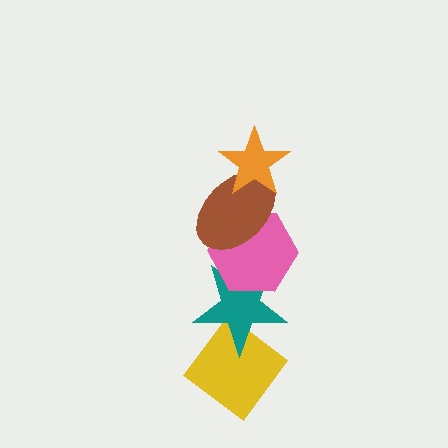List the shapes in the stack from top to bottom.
From top to bottom: the orange star, the brown ellipse, the pink hexagon, the teal star, the yellow diamond.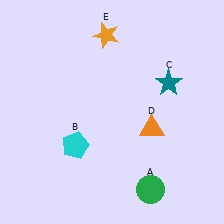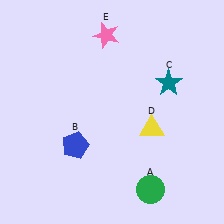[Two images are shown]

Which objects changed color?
B changed from cyan to blue. D changed from orange to yellow. E changed from orange to pink.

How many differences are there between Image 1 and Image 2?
There are 3 differences between the two images.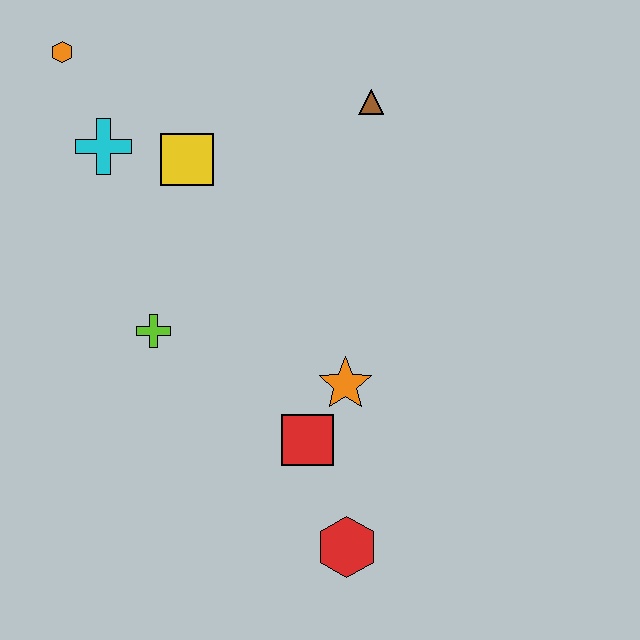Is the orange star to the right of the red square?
Yes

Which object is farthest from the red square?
The orange hexagon is farthest from the red square.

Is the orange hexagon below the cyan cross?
No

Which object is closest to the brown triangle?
The yellow square is closest to the brown triangle.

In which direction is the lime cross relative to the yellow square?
The lime cross is below the yellow square.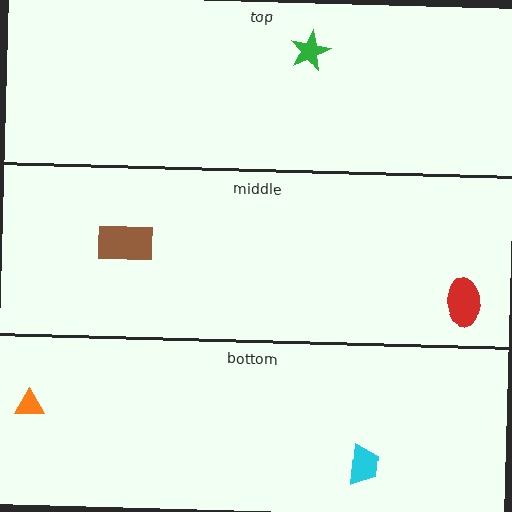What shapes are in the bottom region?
The cyan trapezoid, the orange triangle.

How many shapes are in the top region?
1.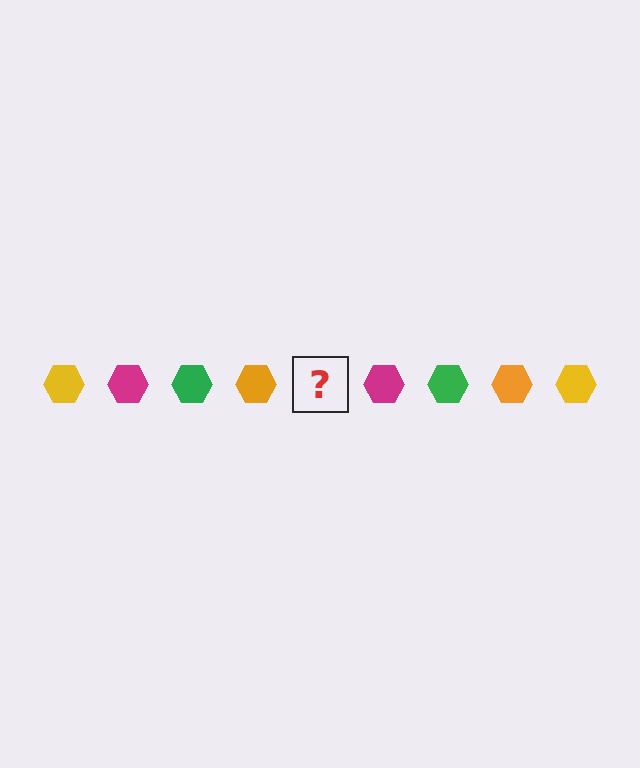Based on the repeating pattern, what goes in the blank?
The blank should be a yellow hexagon.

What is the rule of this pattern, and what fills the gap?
The rule is that the pattern cycles through yellow, magenta, green, orange hexagons. The gap should be filled with a yellow hexagon.